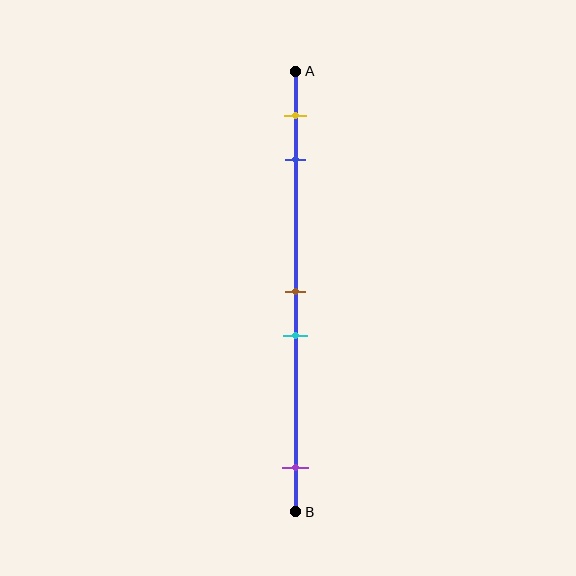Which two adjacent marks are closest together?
The brown and cyan marks are the closest adjacent pair.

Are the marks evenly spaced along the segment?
No, the marks are not evenly spaced.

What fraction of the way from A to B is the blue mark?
The blue mark is approximately 20% (0.2) of the way from A to B.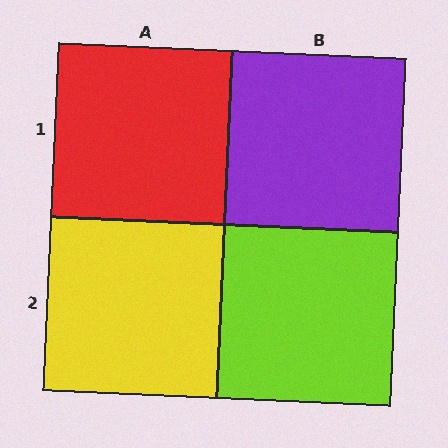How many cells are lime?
1 cell is lime.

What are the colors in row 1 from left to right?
Red, purple.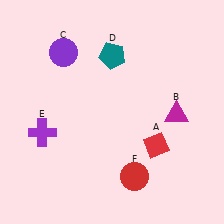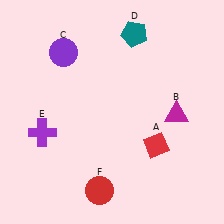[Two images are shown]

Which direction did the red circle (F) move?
The red circle (F) moved left.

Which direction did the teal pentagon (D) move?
The teal pentagon (D) moved up.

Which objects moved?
The objects that moved are: the teal pentagon (D), the red circle (F).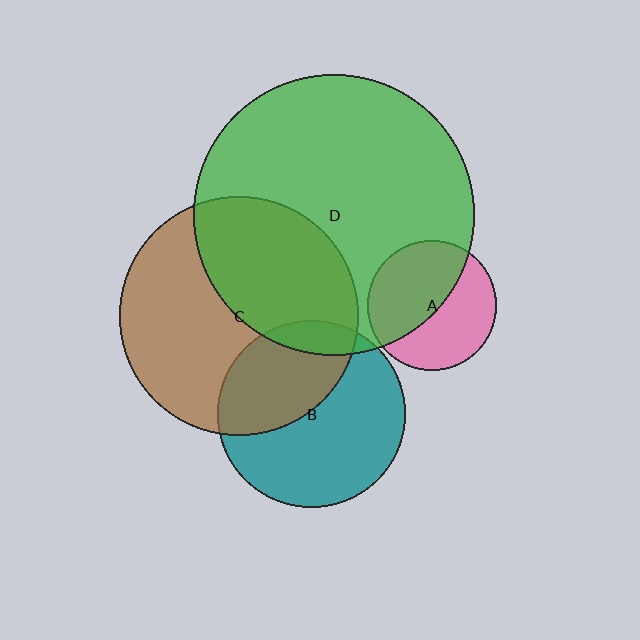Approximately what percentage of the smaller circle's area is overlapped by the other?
Approximately 40%.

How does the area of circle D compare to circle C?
Approximately 1.4 times.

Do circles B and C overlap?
Yes.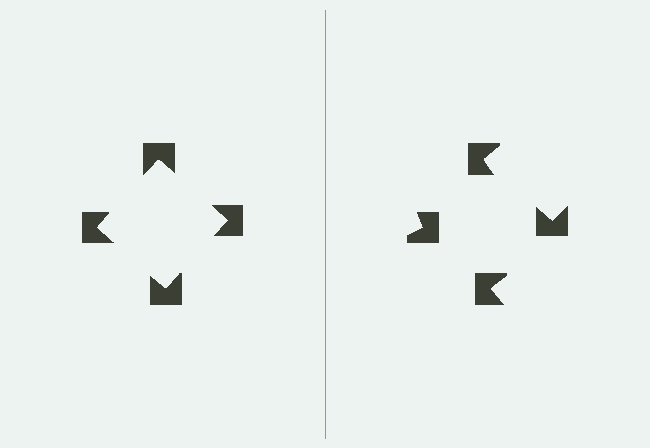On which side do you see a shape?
An illusory square appears on the left side. On the right side the wedge cuts are rotated, so no coherent shape forms.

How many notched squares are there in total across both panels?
8 — 4 on each side.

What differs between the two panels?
The notched squares are positioned identically on both sides; only the wedge orientations differ. On the left they align to a square; on the right they are misaligned.